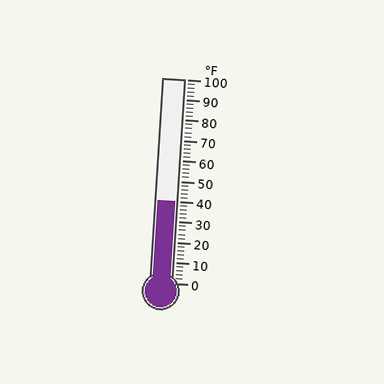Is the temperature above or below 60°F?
The temperature is below 60°F.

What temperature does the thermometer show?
The thermometer shows approximately 40°F.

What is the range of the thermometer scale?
The thermometer scale ranges from 0°F to 100°F.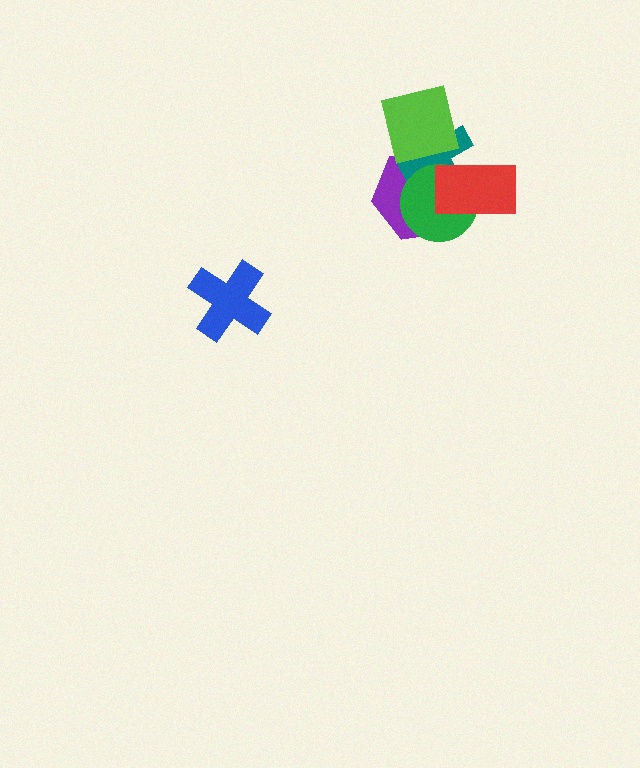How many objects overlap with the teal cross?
4 objects overlap with the teal cross.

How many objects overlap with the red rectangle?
3 objects overlap with the red rectangle.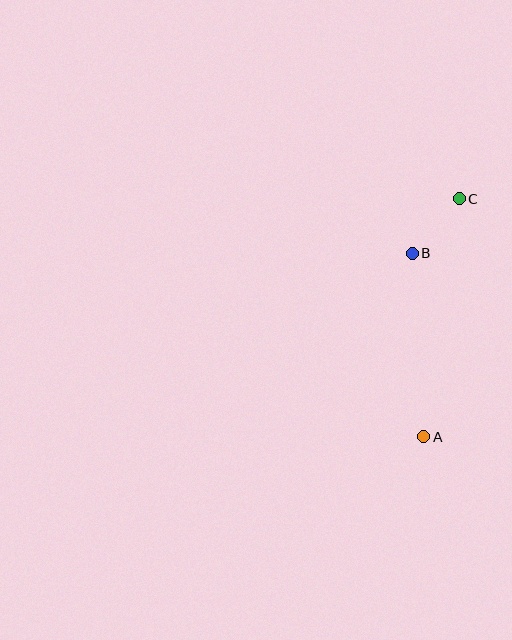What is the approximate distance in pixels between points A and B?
The distance between A and B is approximately 184 pixels.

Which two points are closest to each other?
Points B and C are closest to each other.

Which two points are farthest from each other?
Points A and C are farthest from each other.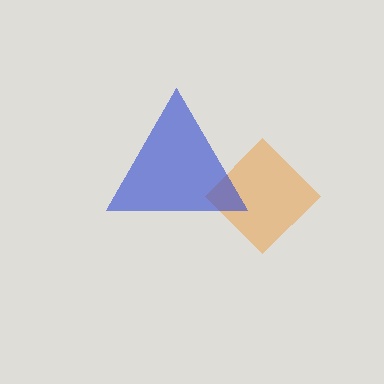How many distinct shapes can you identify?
There are 2 distinct shapes: an orange diamond, a blue triangle.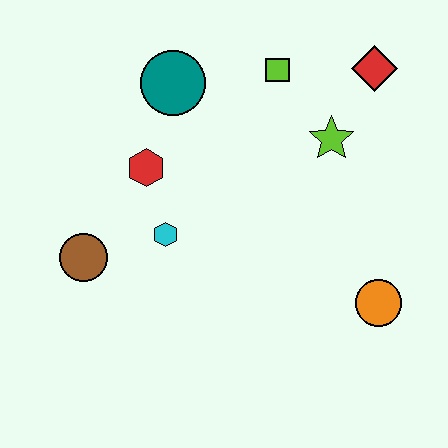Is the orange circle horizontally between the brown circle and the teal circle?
No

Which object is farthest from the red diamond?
The brown circle is farthest from the red diamond.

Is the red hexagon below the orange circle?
No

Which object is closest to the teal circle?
The red hexagon is closest to the teal circle.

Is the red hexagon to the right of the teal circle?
No